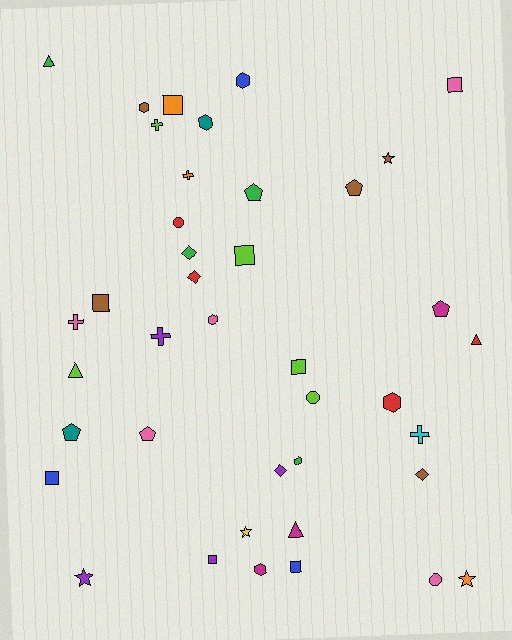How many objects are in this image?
There are 40 objects.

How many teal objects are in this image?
There are 2 teal objects.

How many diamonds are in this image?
There are 4 diamonds.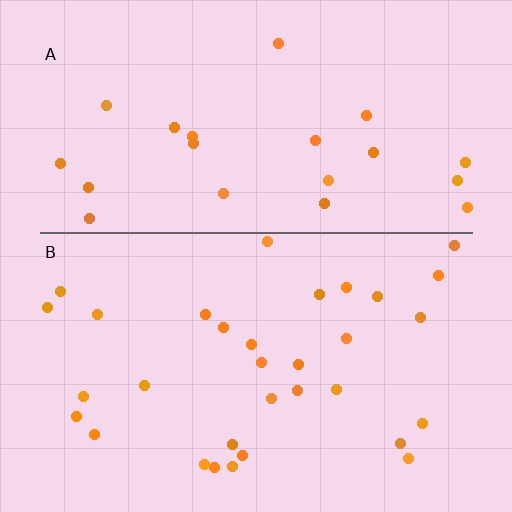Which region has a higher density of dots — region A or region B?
B (the bottom).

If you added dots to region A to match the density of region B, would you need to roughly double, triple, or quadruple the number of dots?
Approximately double.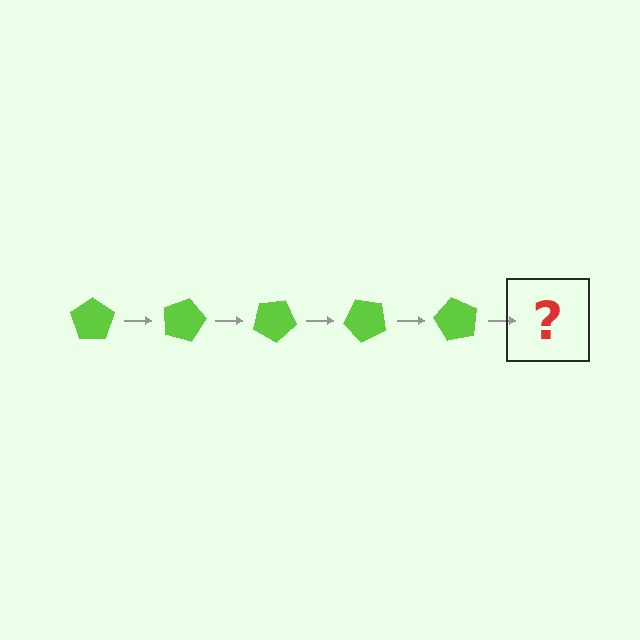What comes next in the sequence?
The next element should be a lime pentagon rotated 75 degrees.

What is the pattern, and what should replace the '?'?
The pattern is that the pentagon rotates 15 degrees each step. The '?' should be a lime pentagon rotated 75 degrees.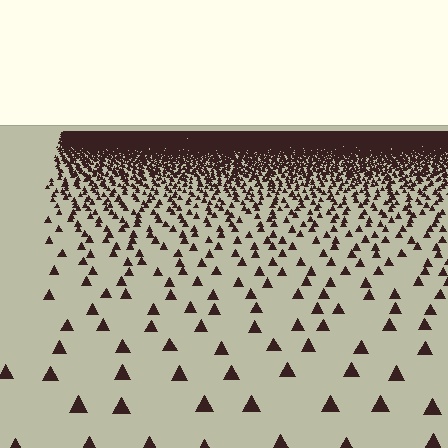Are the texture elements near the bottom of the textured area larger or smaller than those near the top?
Larger. Near the bottom, elements are closer to the viewer and appear at a bigger on-screen size.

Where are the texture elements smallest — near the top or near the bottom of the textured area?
Near the top.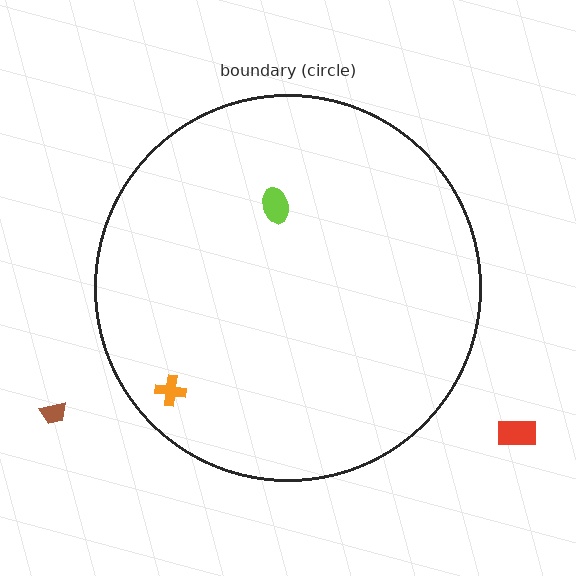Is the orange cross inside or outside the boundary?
Inside.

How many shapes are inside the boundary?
2 inside, 2 outside.